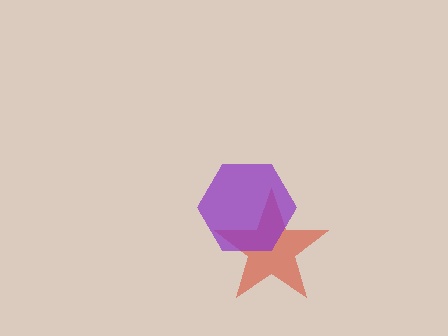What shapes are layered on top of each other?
The layered shapes are: a red star, a purple hexagon.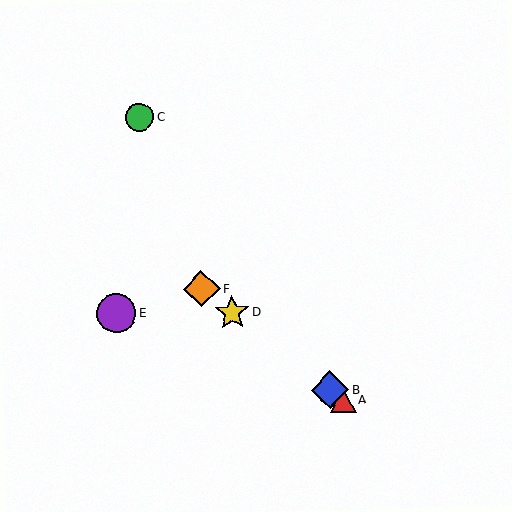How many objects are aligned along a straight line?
4 objects (A, B, D, F) are aligned along a straight line.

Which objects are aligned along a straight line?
Objects A, B, D, F are aligned along a straight line.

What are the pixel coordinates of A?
Object A is at (343, 400).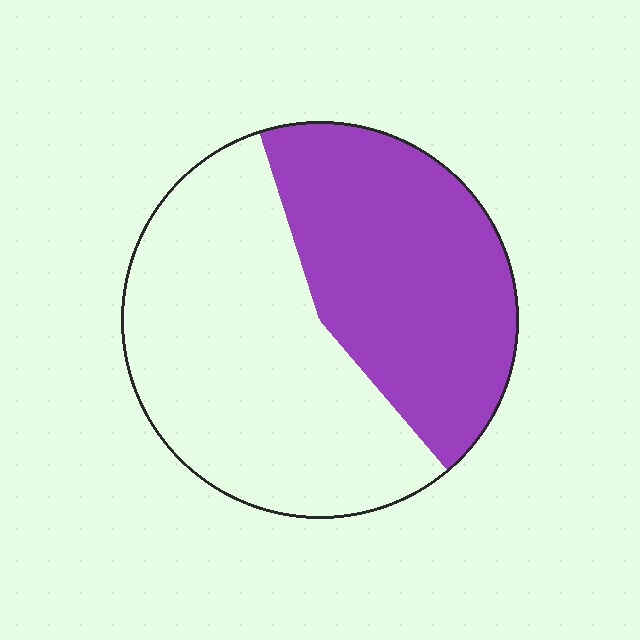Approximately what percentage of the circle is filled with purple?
Approximately 45%.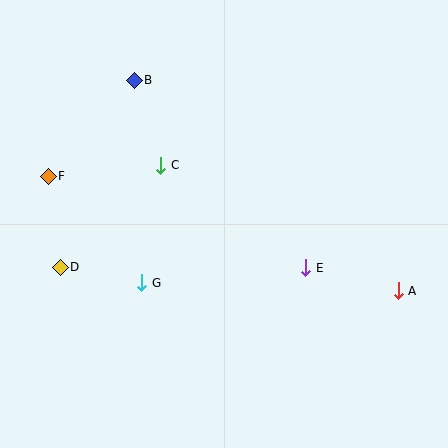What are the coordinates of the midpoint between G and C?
The midpoint between G and C is at (151, 224).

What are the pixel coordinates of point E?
Point E is at (306, 268).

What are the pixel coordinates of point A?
Point A is at (398, 291).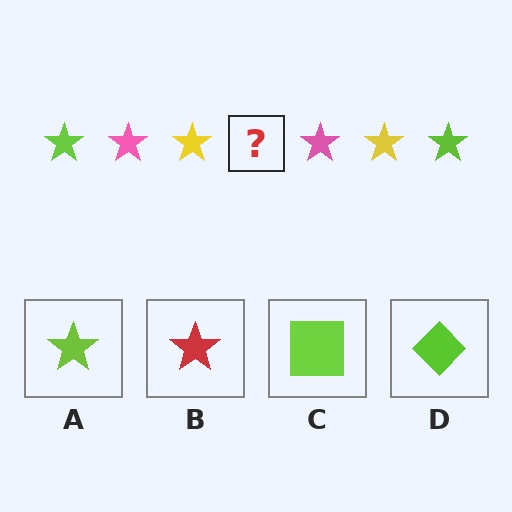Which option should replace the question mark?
Option A.